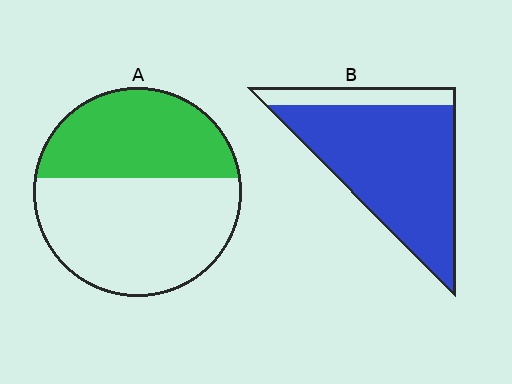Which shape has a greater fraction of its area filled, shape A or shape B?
Shape B.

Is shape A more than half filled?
No.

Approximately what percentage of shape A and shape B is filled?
A is approximately 40% and B is approximately 85%.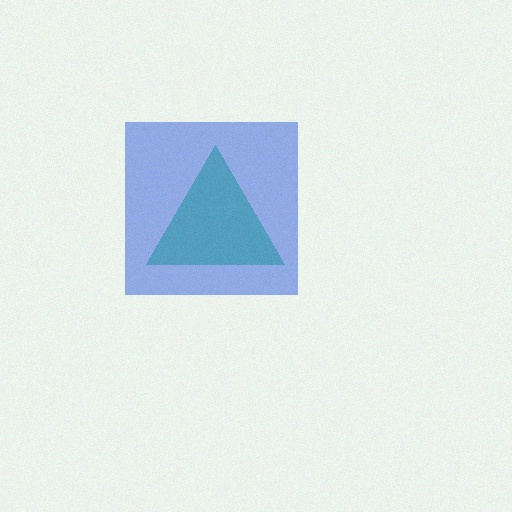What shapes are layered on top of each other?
The layered shapes are: a blue square, a teal triangle.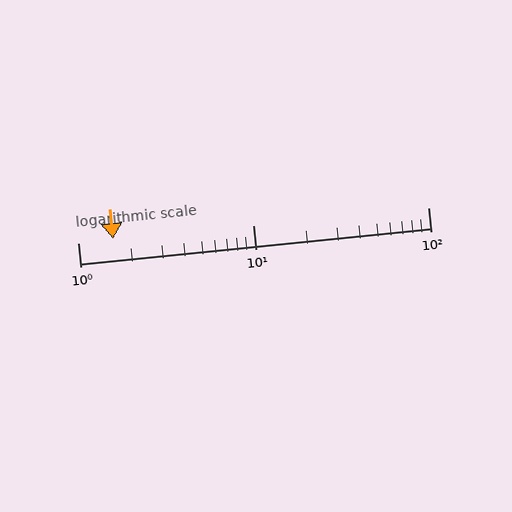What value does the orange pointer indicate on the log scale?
The pointer indicates approximately 1.6.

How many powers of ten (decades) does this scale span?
The scale spans 2 decades, from 1 to 100.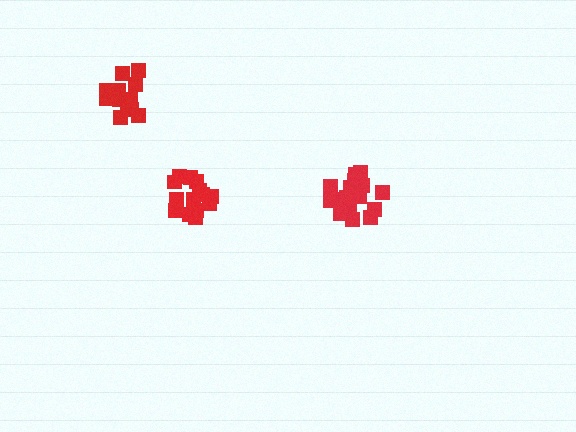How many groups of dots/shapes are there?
There are 3 groups.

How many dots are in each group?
Group 1: 18 dots, Group 2: 15 dots, Group 3: 14 dots (47 total).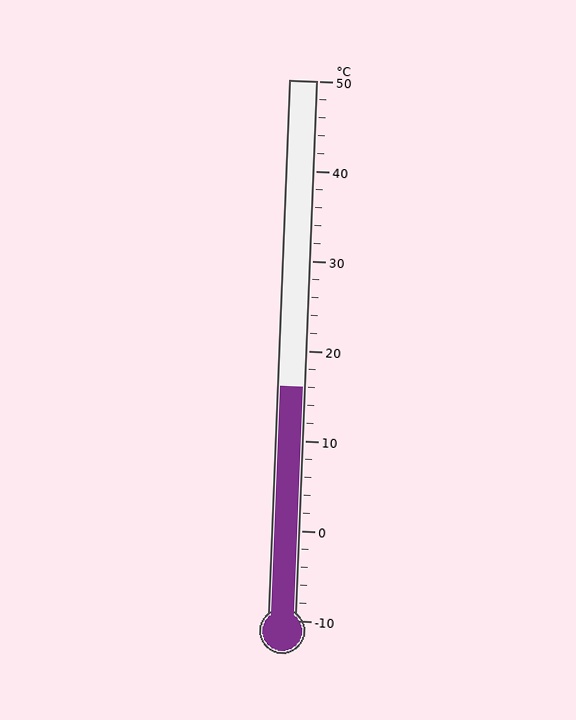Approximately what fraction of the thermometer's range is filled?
The thermometer is filled to approximately 45% of its range.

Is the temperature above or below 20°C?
The temperature is below 20°C.